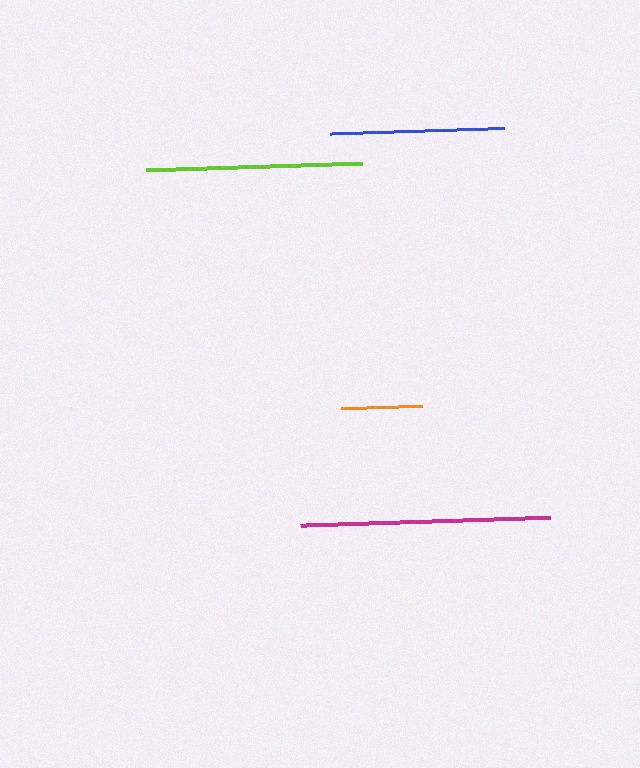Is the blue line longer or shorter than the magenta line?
The magenta line is longer than the blue line.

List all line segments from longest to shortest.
From longest to shortest: magenta, lime, blue, orange.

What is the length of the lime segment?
The lime segment is approximately 216 pixels long.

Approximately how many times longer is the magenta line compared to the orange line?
The magenta line is approximately 3.1 times the length of the orange line.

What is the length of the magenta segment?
The magenta segment is approximately 250 pixels long.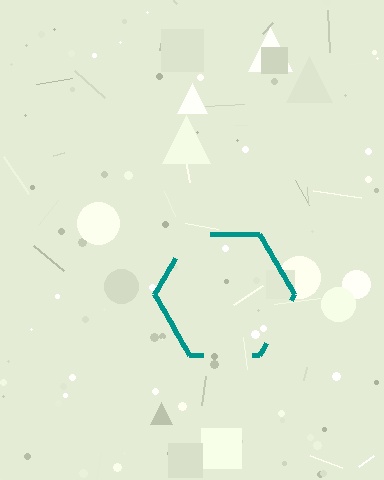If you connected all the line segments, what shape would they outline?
They would outline a hexagon.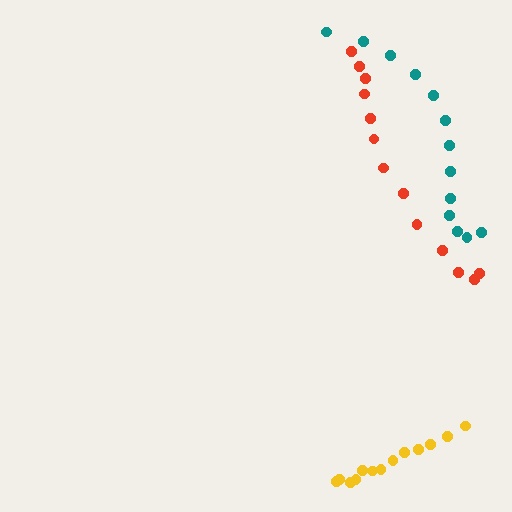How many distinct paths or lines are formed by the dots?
There are 3 distinct paths.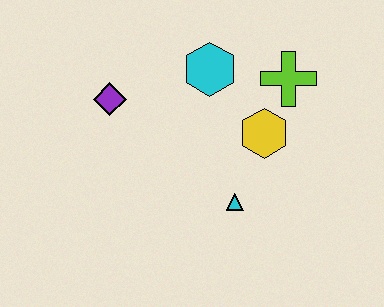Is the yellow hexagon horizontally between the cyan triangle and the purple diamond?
No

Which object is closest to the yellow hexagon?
The lime cross is closest to the yellow hexagon.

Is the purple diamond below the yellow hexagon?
No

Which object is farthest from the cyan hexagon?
The cyan triangle is farthest from the cyan hexagon.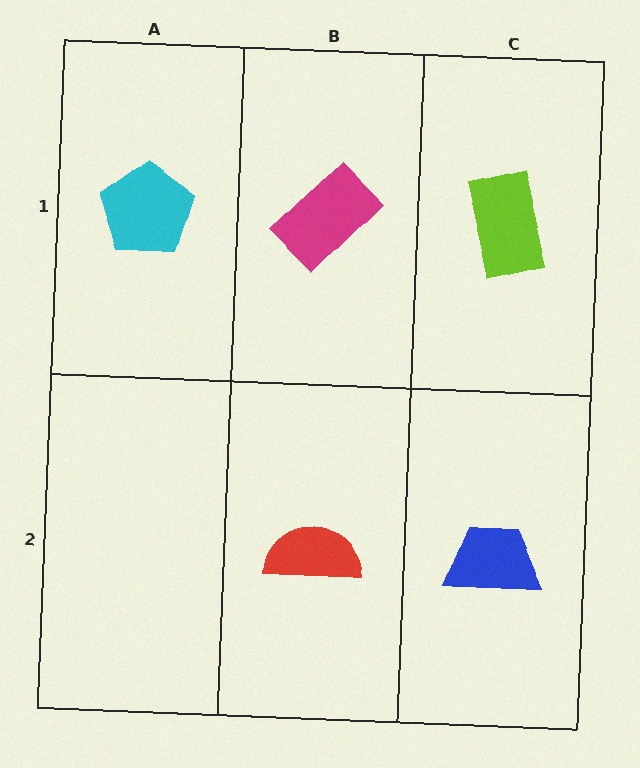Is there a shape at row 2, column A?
No, that cell is empty.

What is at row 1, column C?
A lime rectangle.